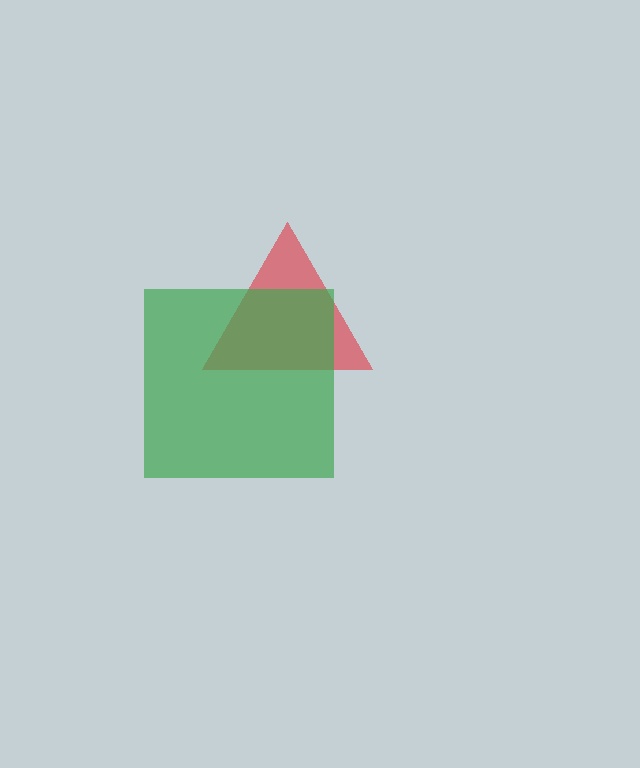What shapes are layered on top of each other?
The layered shapes are: a red triangle, a green square.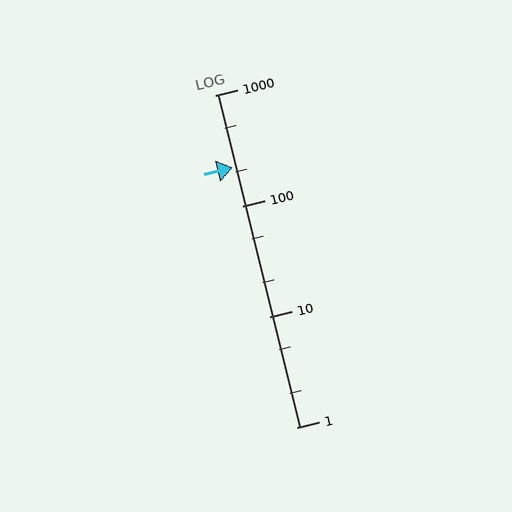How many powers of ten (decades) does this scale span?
The scale spans 3 decades, from 1 to 1000.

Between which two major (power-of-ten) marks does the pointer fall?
The pointer is between 100 and 1000.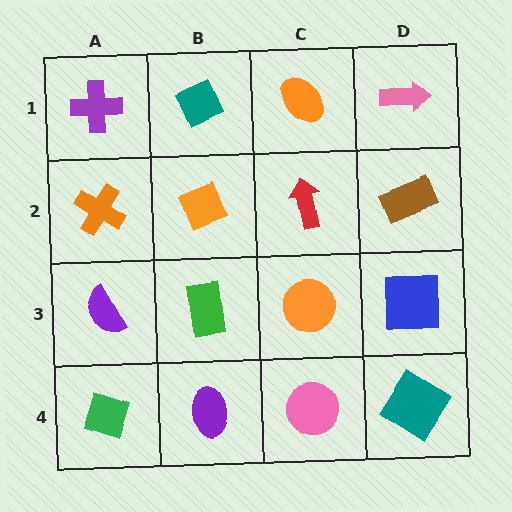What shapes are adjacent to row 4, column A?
A purple semicircle (row 3, column A), a purple ellipse (row 4, column B).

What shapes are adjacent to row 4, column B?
A green rectangle (row 3, column B), a green diamond (row 4, column A), a pink circle (row 4, column C).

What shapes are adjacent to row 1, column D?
A brown rectangle (row 2, column D), an orange ellipse (row 1, column C).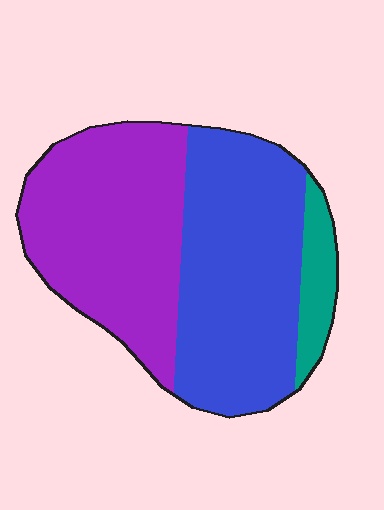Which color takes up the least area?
Teal, at roughly 10%.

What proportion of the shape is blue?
Blue covers roughly 45% of the shape.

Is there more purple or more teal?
Purple.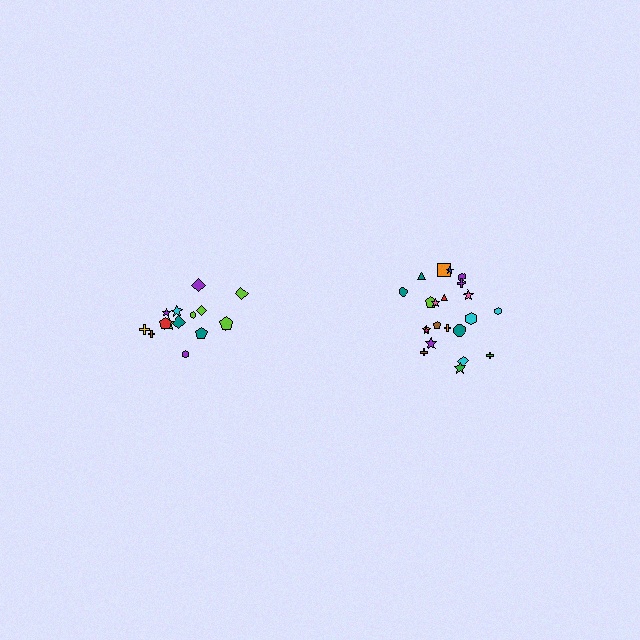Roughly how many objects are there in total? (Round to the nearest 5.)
Roughly 35 objects in total.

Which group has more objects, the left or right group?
The right group.